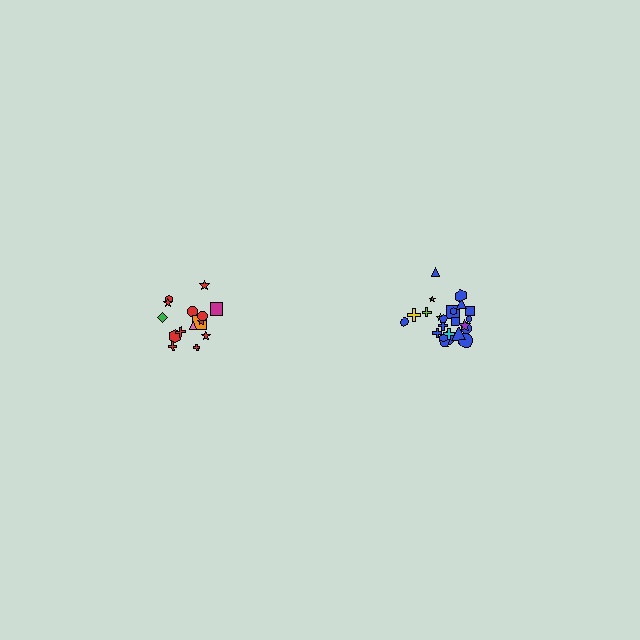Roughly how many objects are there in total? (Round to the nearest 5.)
Roughly 40 objects in total.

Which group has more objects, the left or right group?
The right group.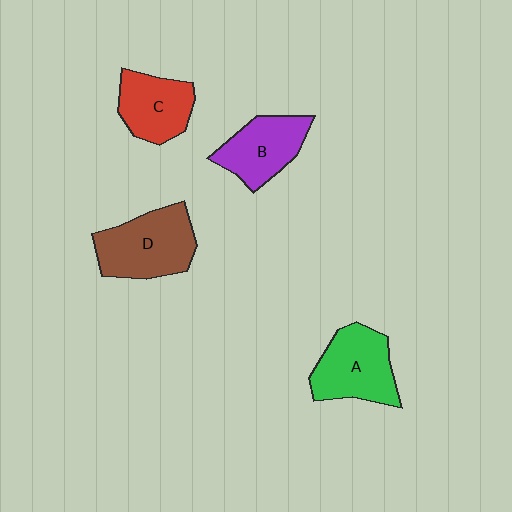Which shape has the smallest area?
Shape C (red).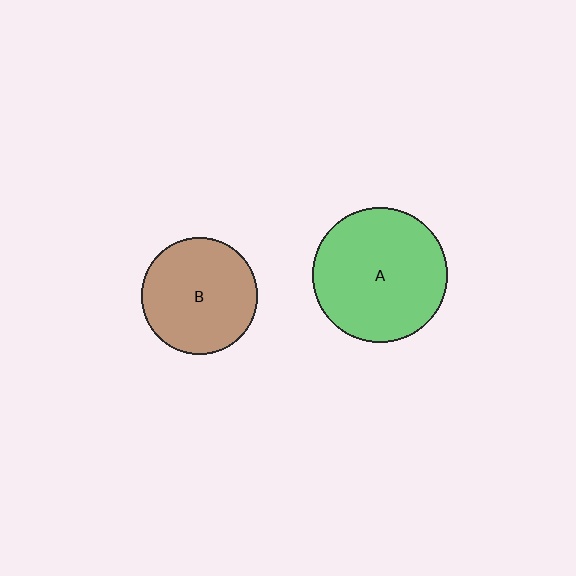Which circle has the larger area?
Circle A (green).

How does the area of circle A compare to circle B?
Approximately 1.3 times.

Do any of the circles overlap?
No, none of the circles overlap.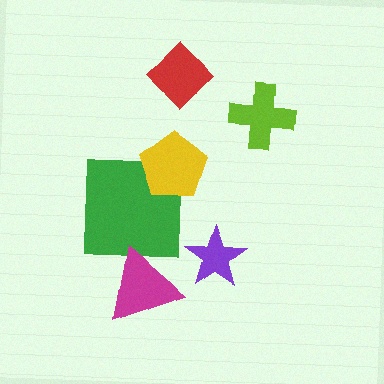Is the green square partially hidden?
Yes, it is partially covered by another shape.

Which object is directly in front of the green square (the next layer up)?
The yellow pentagon is directly in front of the green square.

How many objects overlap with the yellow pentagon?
1 object overlaps with the yellow pentagon.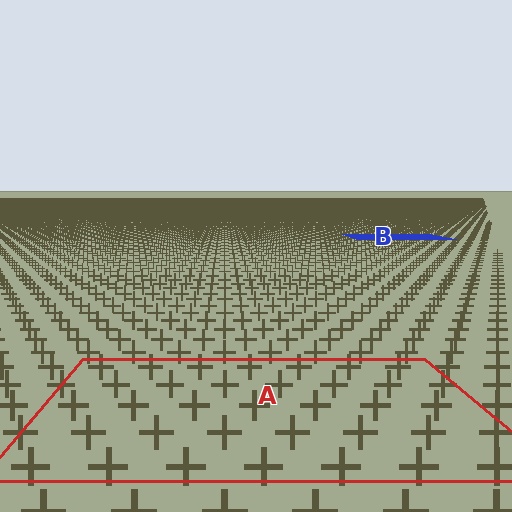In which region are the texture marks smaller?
The texture marks are smaller in region B, because it is farther away.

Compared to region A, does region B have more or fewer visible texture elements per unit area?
Region B has more texture elements per unit area — they are packed more densely because it is farther away.